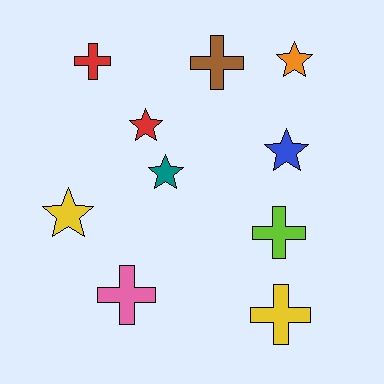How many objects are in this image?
There are 10 objects.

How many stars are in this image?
There are 5 stars.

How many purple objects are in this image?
There are no purple objects.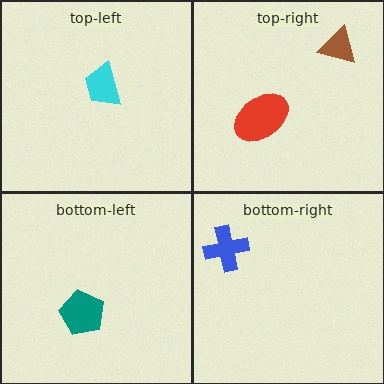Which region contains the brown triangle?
The top-right region.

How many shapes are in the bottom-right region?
1.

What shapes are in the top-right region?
The red ellipse, the brown triangle.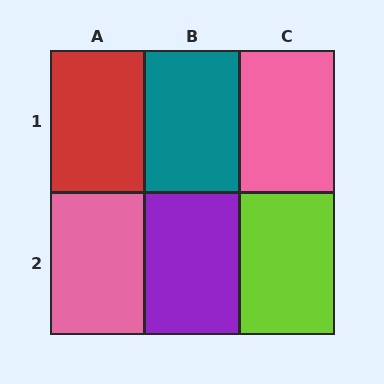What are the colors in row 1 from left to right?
Red, teal, pink.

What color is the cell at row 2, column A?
Pink.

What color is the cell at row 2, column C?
Lime.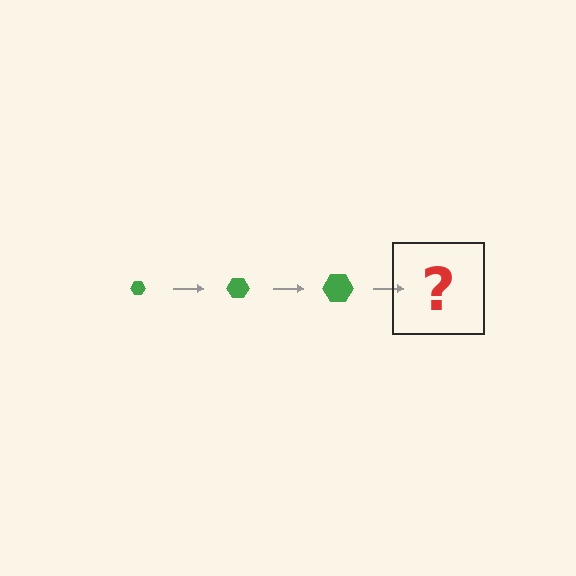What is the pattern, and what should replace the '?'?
The pattern is that the hexagon gets progressively larger each step. The '?' should be a green hexagon, larger than the previous one.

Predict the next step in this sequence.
The next step is a green hexagon, larger than the previous one.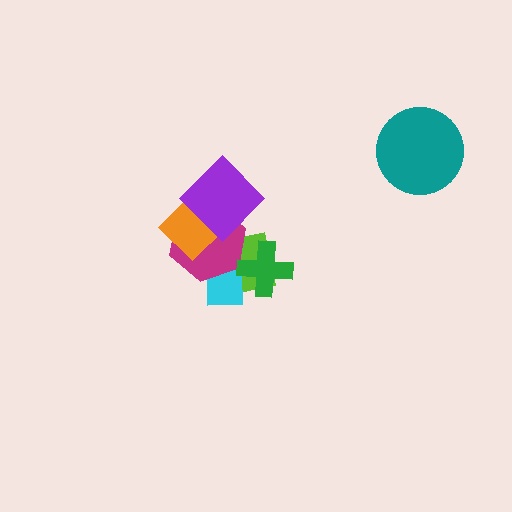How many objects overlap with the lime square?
5 objects overlap with the lime square.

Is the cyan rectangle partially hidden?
Yes, it is partially covered by another shape.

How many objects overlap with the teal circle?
0 objects overlap with the teal circle.